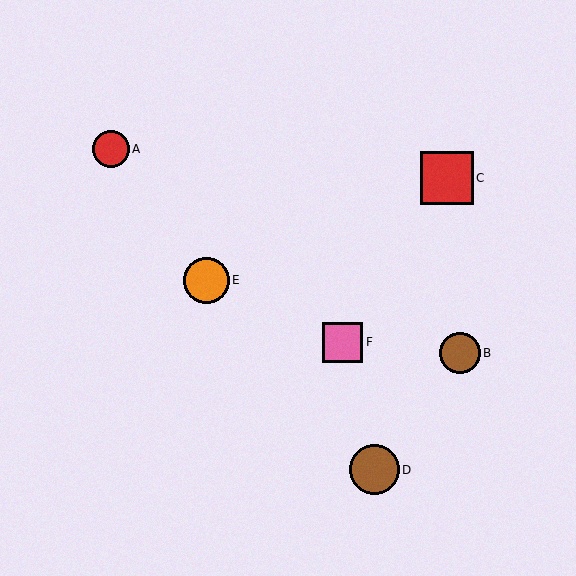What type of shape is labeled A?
Shape A is a red circle.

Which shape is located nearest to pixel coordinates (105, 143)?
The red circle (labeled A) at (111, 149) is nearest to that location.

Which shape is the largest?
The red square (labeled C) is the largest.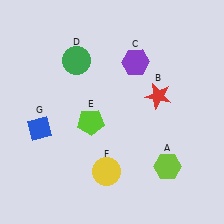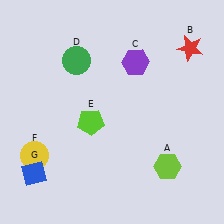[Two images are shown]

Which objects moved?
The objects that moved are: the red star (B), the yellow circle (F), the blue diamond (G).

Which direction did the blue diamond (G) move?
The blue diamond (G) moved down.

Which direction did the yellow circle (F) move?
The yellow circle (F) moved left.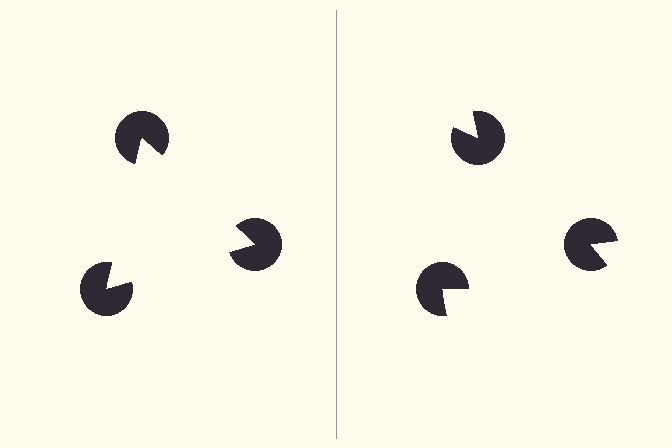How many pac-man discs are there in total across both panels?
6 — 3 on each side.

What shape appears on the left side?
An illusory triangle.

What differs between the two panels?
The pac-man discs are positioned identically on both sides; only the wedge orientations differ. On the left they align to a triangle; on the right they are misaligned.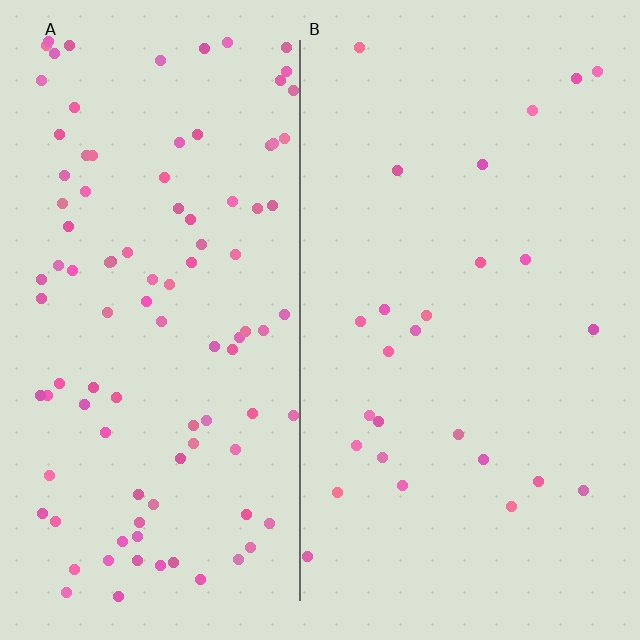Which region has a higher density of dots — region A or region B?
A (the left).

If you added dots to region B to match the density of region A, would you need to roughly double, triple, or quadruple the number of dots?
Approximately quadruple.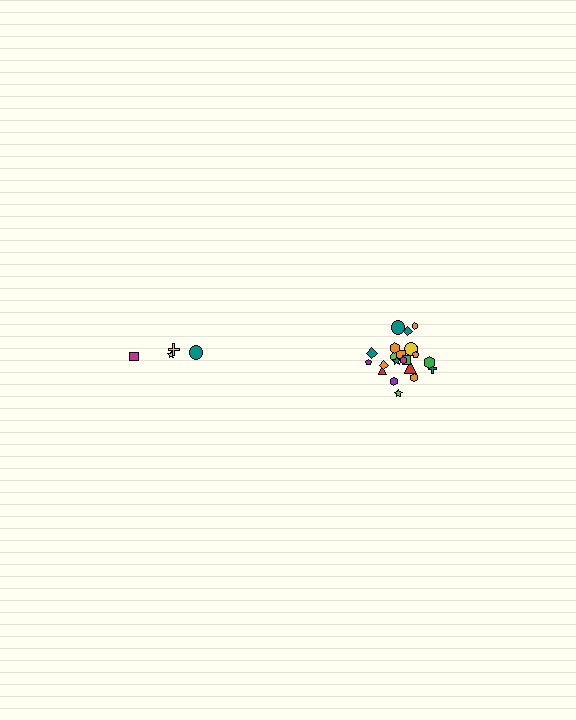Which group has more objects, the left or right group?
The right group.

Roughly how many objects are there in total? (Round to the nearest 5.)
Roughly 25 objects in total.